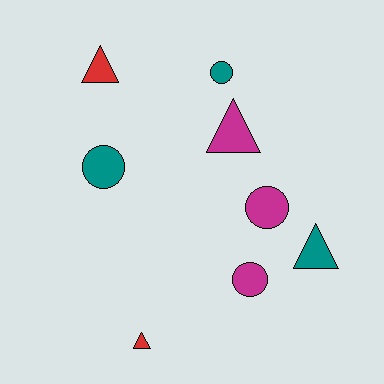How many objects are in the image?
There are 8 objects.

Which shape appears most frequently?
Triangle, with 4 objects.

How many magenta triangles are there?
There is 1 magenta triangle.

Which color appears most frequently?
Magenta, with 3 objects.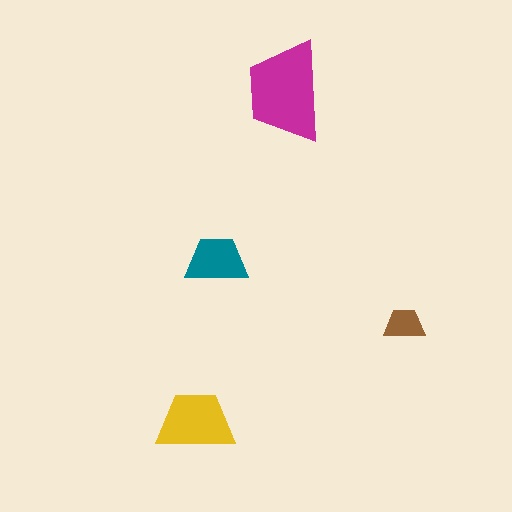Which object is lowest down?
The yellow trapezoid is bottommost.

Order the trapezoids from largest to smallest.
the magenta one, the yellow one, the teal one, the brown one.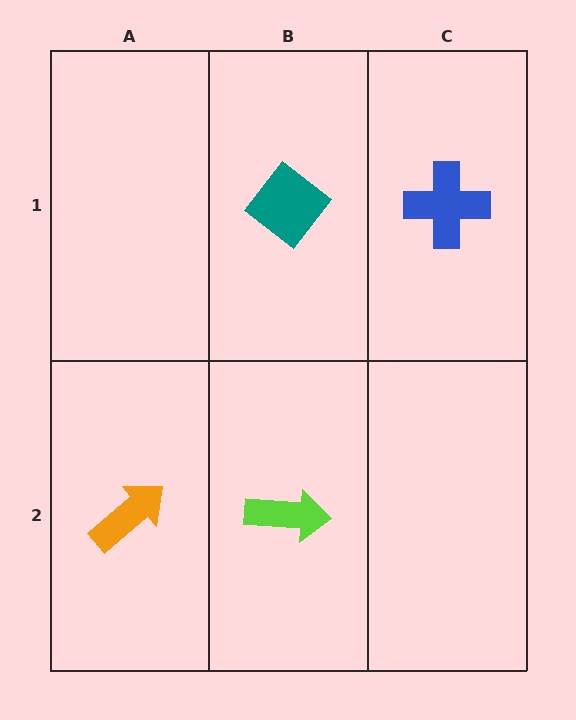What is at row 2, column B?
A lime arrow.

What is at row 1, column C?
A blue cross.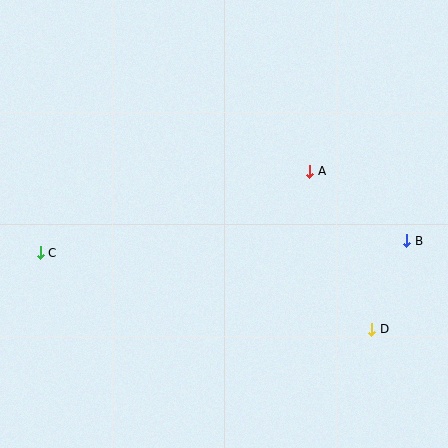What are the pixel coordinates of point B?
Point B is at (407, 241).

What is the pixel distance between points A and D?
The distance between A and D is 170 pixels.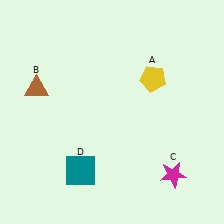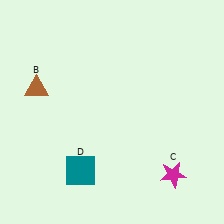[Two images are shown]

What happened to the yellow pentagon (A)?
The yellow pentagon (A) was removed in Image 2. It was in the top-right area of Image 1.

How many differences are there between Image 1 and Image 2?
There is 1 difference between the two images.